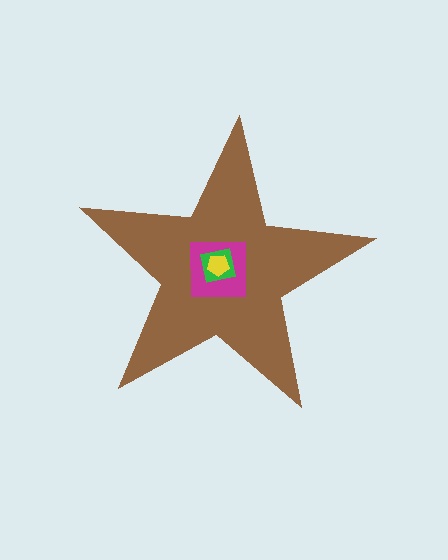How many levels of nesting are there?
4.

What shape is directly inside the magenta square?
The green square.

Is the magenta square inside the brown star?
Yes.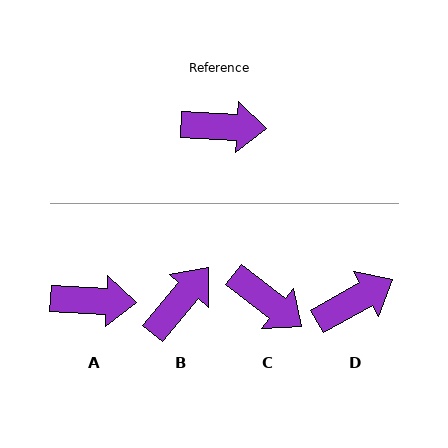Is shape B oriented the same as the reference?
No, it is off by about 53 degrees.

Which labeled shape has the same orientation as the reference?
A.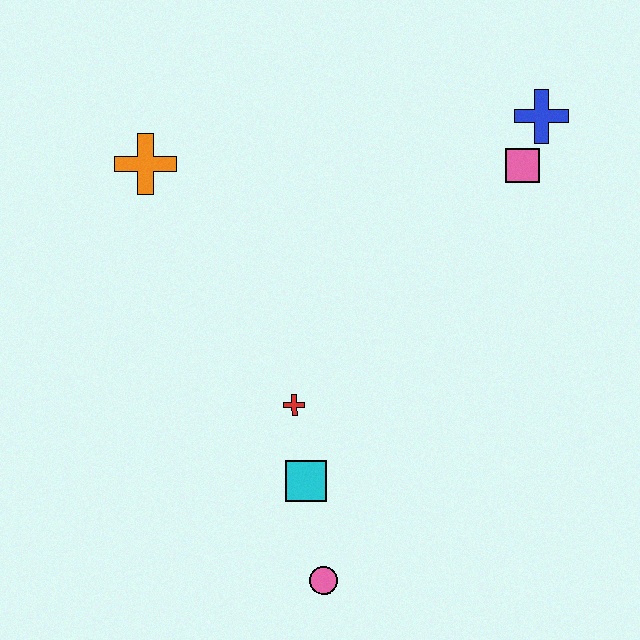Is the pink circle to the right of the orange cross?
Yes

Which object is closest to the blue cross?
The pink square is closest to the blue cross.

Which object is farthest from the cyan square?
The blue cross is farthest from the cyan square.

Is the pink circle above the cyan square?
No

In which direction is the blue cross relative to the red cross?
The blue cross is above the red cross.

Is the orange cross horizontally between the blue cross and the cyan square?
No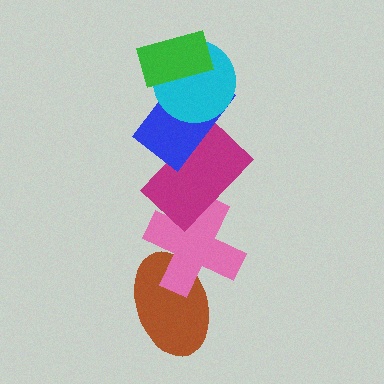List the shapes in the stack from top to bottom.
From top to bottom: the green rectangle, the cyan circle, the blue rectangle, the magenta rectangle, the pink cross, the brown ellipse.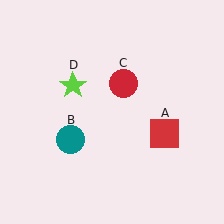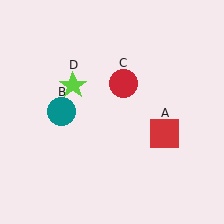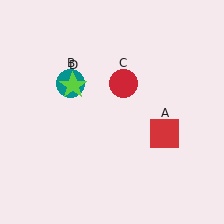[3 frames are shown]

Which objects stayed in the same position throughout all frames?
Red square (object A) and red circle (object C) and lime star (object D) remained stationary.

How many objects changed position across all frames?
1 object changed position: teal circle (object B).